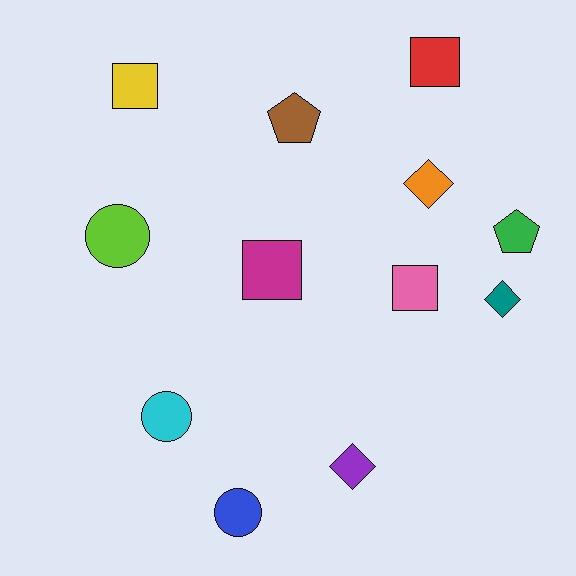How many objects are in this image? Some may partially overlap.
There are 12 objects.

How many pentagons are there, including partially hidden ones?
There are 2 pentagons.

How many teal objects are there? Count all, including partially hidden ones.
There is 1 teal object.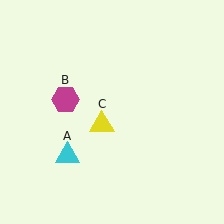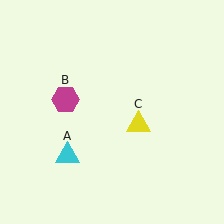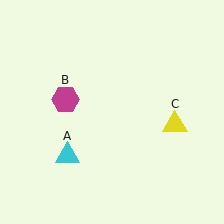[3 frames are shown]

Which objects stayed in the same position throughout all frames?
Cyan triangle (object A) and magenta hexagon (object B) remained stationary.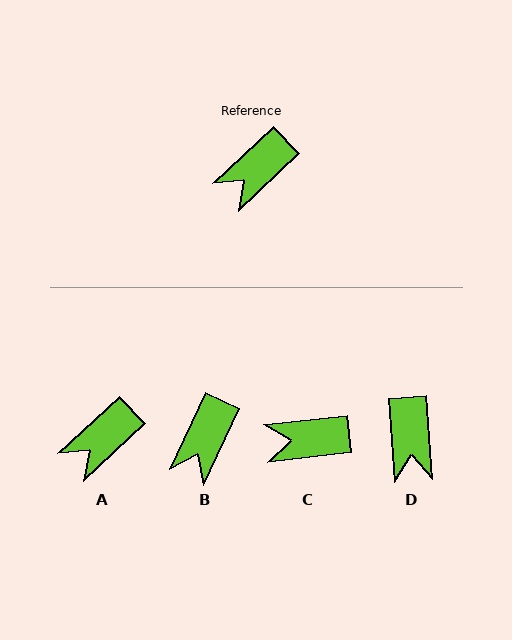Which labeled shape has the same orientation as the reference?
A.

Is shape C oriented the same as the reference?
No, it is off by about 37 degrees.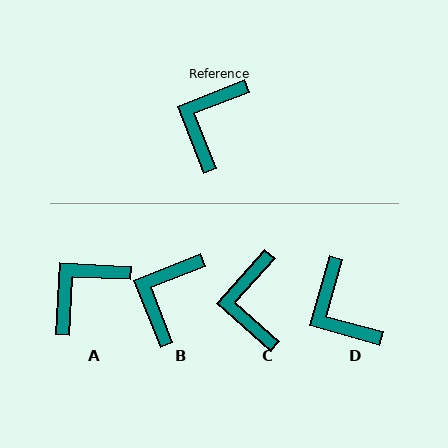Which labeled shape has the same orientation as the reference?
B.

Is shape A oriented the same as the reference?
No, it is off by about 24 degrees.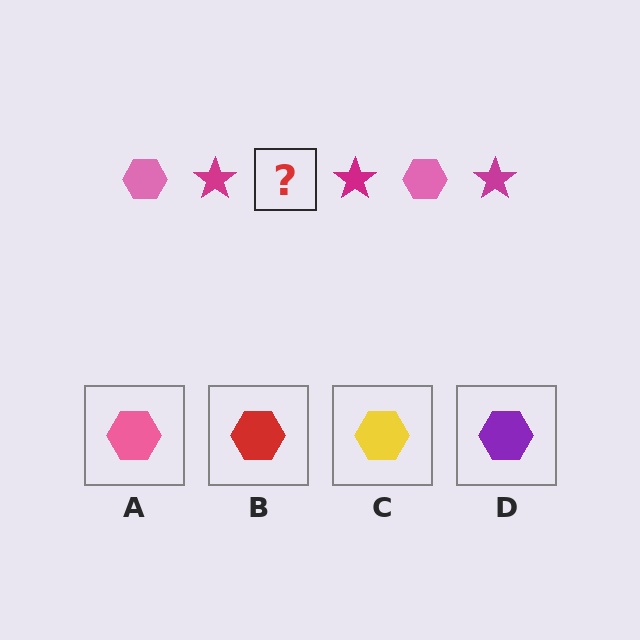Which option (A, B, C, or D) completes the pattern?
A.